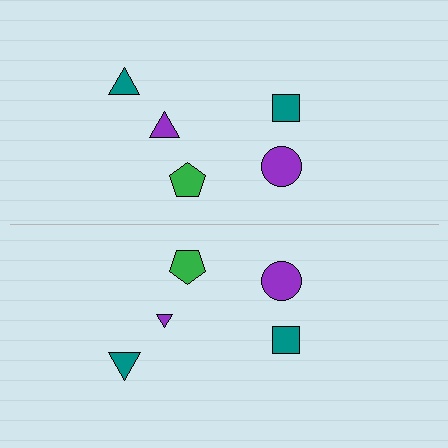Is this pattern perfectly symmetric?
No, the pattern is not perfectly symmetric. The purple triangle on the bottom side has a different size than its mirror counterpart.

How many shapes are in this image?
There are 10 shapes in this image.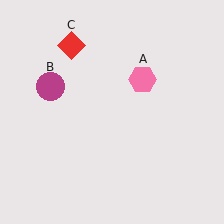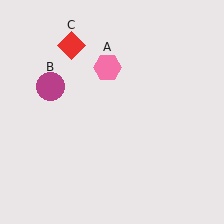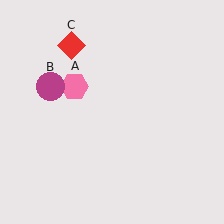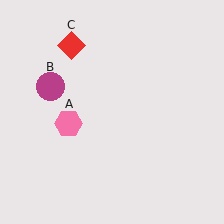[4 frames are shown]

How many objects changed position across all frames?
1 object changed position: pink hexagon (object A).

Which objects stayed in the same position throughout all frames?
Magenta circle (object B) and red diamond (object C) remained stationary.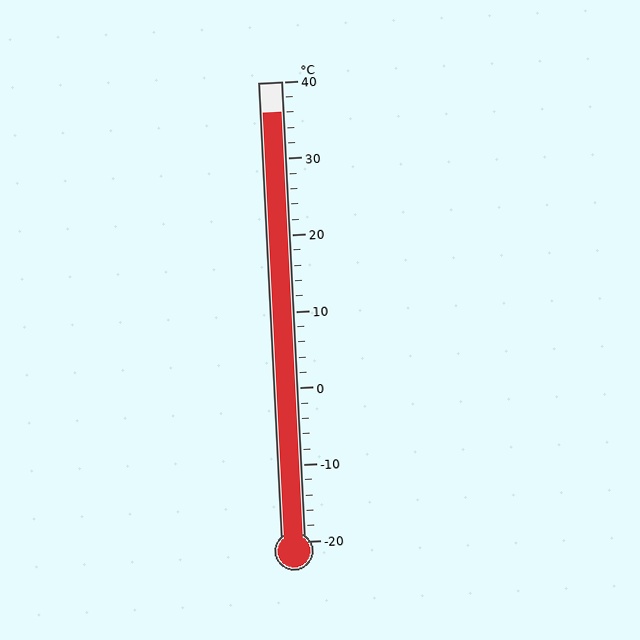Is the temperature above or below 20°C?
The temperature is above 20°C.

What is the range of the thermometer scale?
The thermometer scale ranges from -20°C to 40°C.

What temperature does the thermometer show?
The thermometer shows approximately 36°C.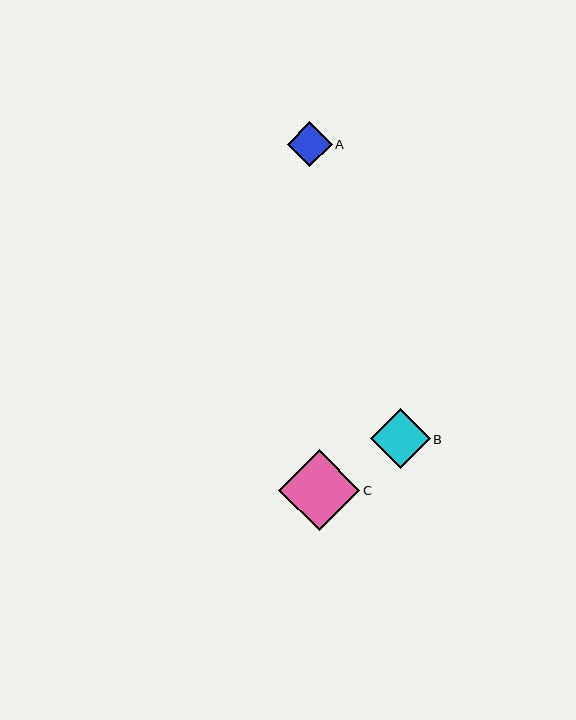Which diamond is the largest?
Diamond C is the largest with a size of approximately 81 pixels.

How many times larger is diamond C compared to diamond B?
Diamond C is approximately 1.4 times the size of diamond B.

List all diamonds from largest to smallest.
From largest to smallest: C, B, A.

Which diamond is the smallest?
Diamond A is the smallest with a size of approximately 45 pixels.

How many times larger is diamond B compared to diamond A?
Diamond B is approximately 1.3 times the size of diamond A.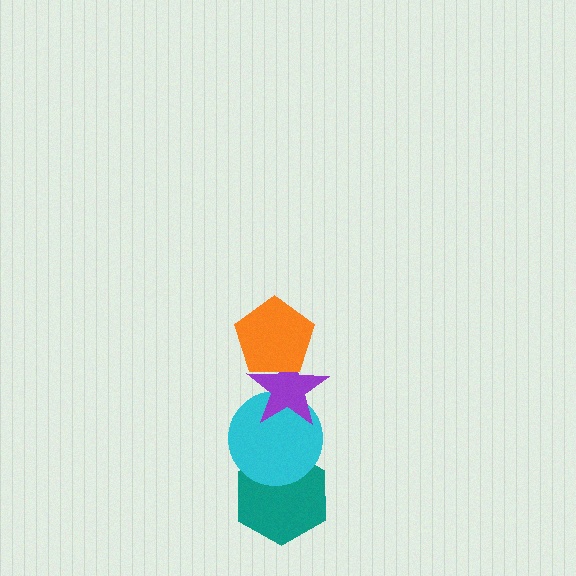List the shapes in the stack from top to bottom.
From top to bottom: the orange pentagon, the purple star, the cyan circle, the teal hexagon.